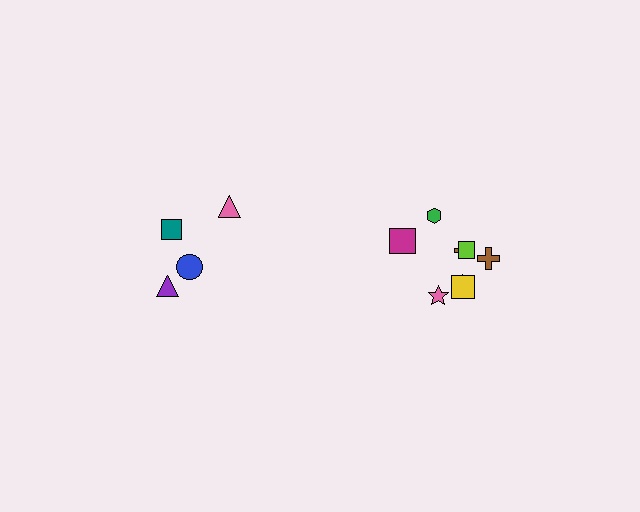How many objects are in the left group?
There are 4 objects.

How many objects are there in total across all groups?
There are 12 objects.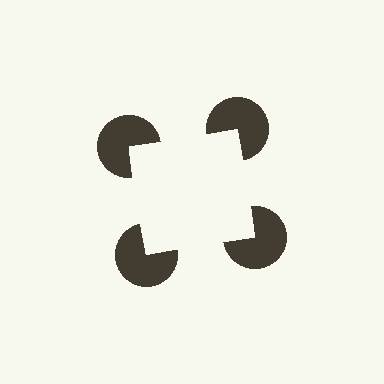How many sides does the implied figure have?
4 sides.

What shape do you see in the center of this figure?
An illusory square — its edges are inferred from the aligned wedge cuts in the pac-man discs, not physically drawn.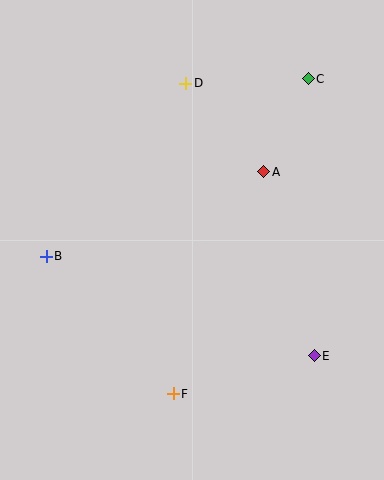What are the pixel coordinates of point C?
Point C is at (308, 79).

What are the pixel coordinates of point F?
Point F is at (173, 394).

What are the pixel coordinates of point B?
Point B is at (46, 256).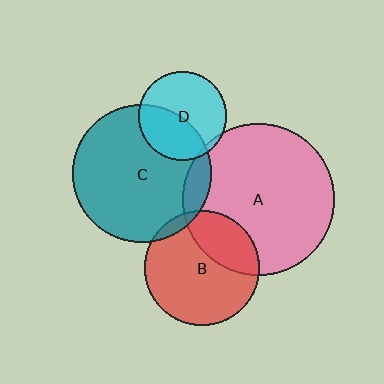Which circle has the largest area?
Circle A (pink).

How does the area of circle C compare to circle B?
Approximately 1.4 times.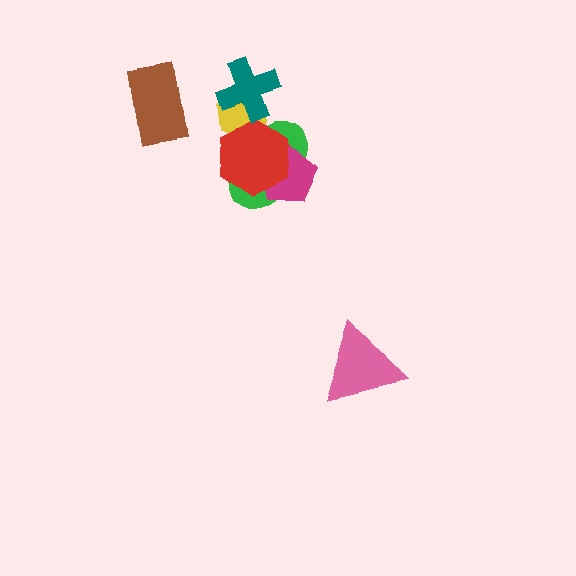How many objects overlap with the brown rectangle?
0 objects overlap with the brown rectangle.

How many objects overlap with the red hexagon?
3 objects overlap with the red hexagon.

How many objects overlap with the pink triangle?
0 objects overlap with the pink triangle.